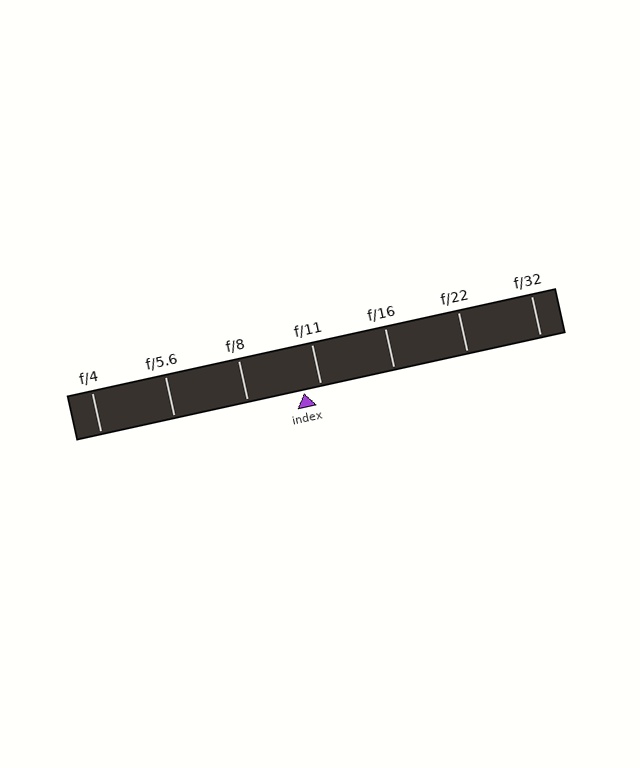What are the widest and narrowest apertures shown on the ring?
The widest aperture shown is f/4 and the narrowest is f/32.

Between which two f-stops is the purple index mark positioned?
The index mark is between f/8 and f/11.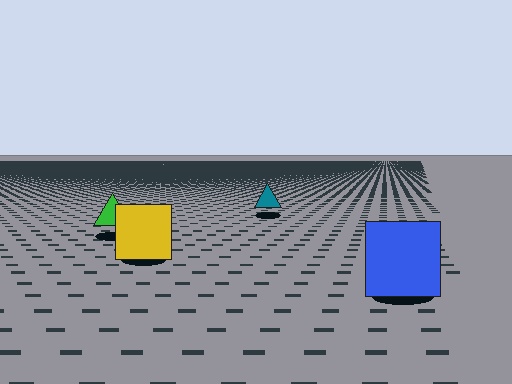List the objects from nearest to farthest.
From nearest to farthest: the blue square, the yellow square, the green triangle, the teal triangle.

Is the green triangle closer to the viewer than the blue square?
No. The blue square is closer — you can tell from the texture gradient: the ground texture is coarser near it.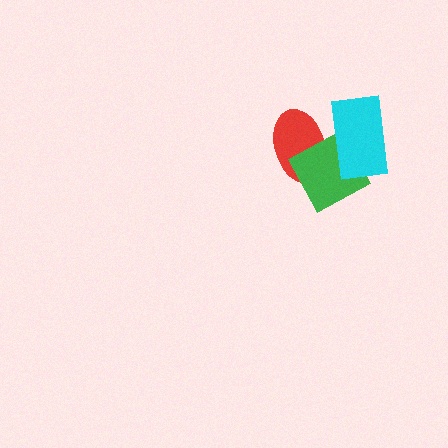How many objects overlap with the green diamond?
2 objects overlap with the green diamond.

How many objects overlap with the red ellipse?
2 objects overlap with the red ellipse.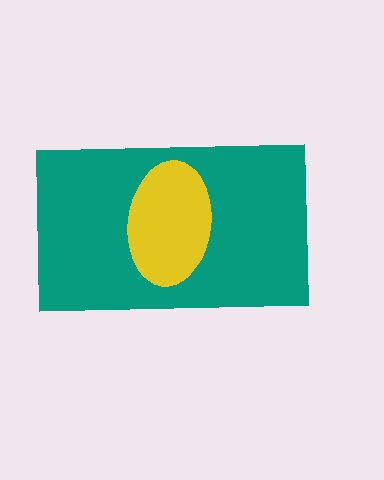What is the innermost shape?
The yellow ellipse.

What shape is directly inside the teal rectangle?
The yellow ellipse.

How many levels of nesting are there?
2.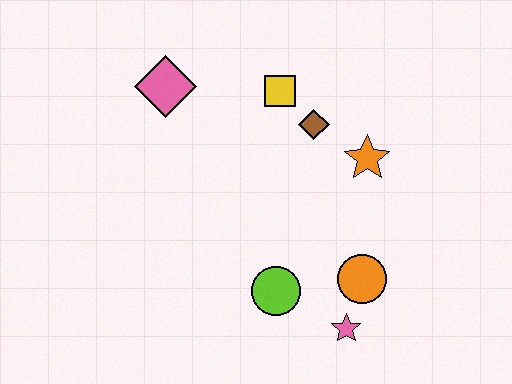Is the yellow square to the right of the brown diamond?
No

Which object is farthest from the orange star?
The pink diamond is farthest from the orange star.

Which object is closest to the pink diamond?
The yellow square is closest to the pink diamond.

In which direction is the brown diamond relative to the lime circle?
The brown diamond is above the lime circle.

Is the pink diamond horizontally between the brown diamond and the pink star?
No